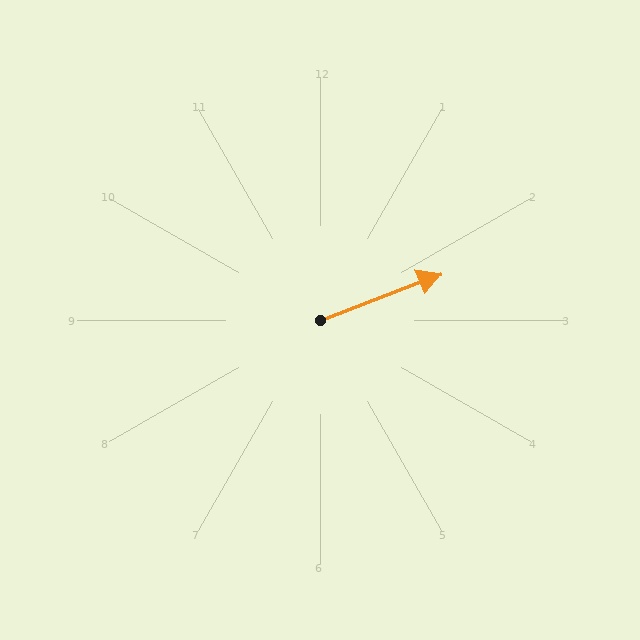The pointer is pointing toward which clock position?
Roughly 2 o'clock.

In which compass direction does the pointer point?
East.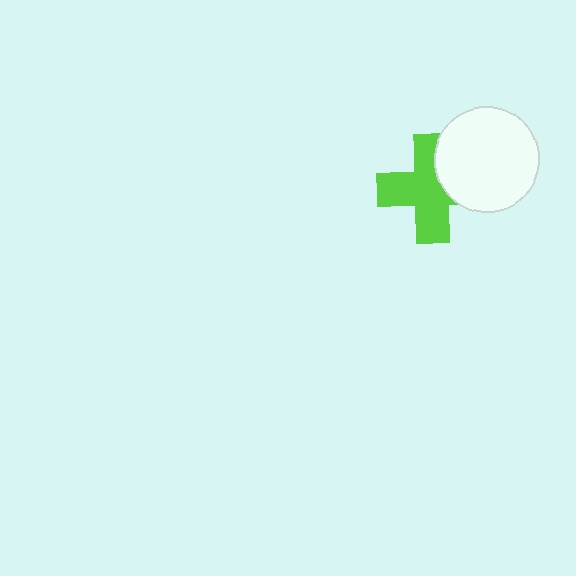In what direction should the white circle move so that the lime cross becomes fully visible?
The white circle should move right. That is the shortest direction to clear the overlap and leave the lime cross fully visible.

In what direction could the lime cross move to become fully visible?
The lime cross could move left. That would shift it out from behind the white circle entirely.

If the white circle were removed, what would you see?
You would see the complete lime cross.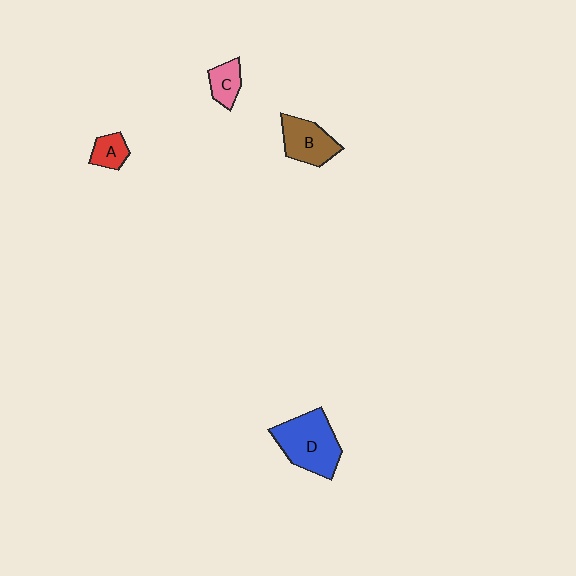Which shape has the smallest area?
Shape A (red).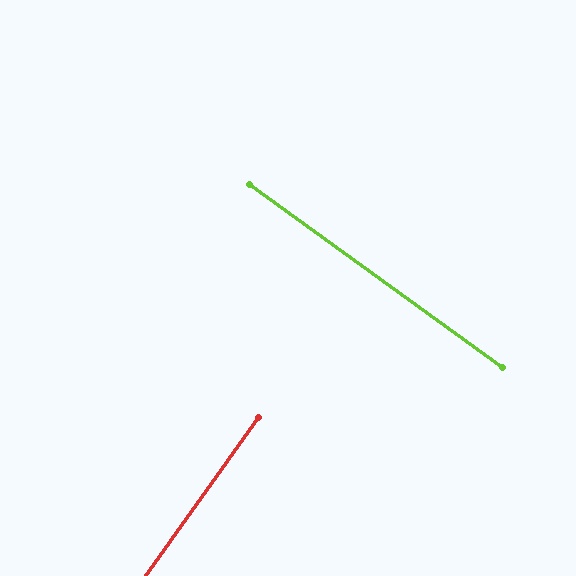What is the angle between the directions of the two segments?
Approximately 90 degrees.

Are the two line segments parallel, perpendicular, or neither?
Perpendicular — they meet at approximately 90°.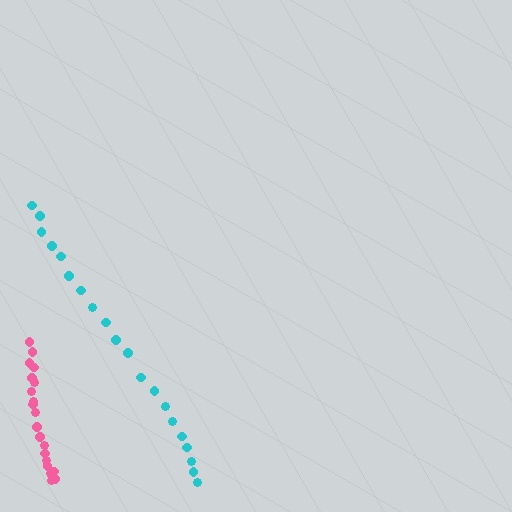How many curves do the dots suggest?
There are 2 distinct paths.